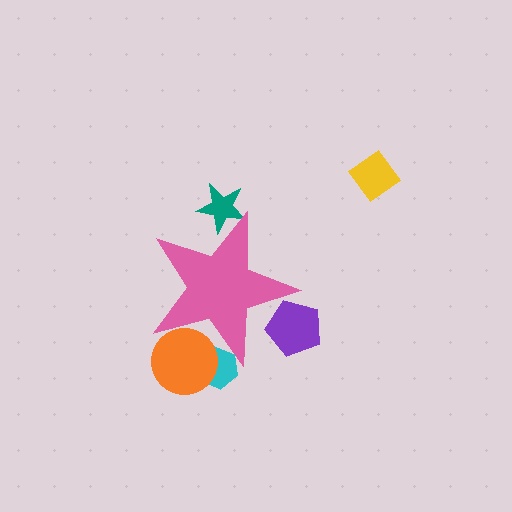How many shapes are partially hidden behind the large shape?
4 shapes are partially hidden.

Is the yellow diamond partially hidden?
No, the yellow diamond is fully visible.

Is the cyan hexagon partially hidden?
Yes, the cyan hexagon is partially hidden behind the pink star.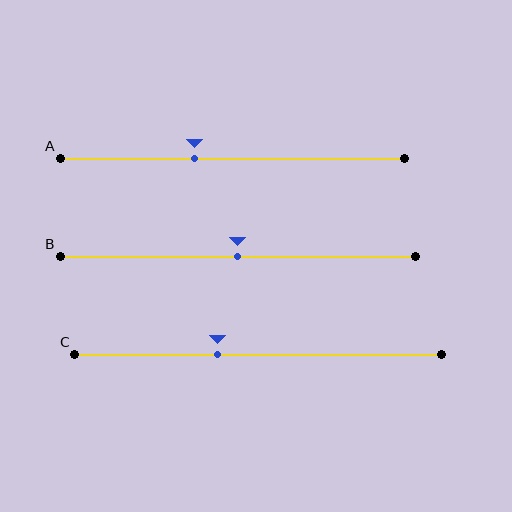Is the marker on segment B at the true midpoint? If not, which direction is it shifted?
Yes, the marker on segment B is at the true midpoint.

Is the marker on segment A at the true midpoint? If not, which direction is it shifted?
No, the marker on segment A is shifted to the left by about 11% of the segment length.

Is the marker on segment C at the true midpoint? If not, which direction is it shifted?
No, the marker on segment C is shifted to the left by about 11% of the segment length.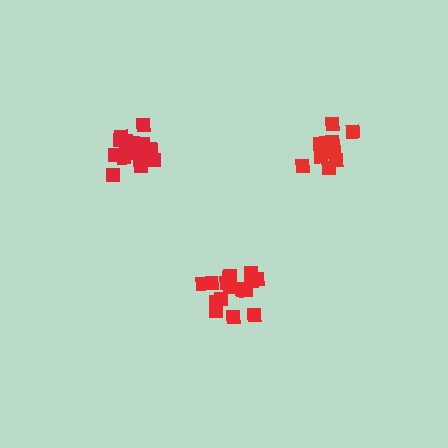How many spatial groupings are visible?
There are 3 spatial groupings.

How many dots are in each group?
Group 1: 16 dots, Group 2: 12 dots, Group 3: 17 dots (45 total).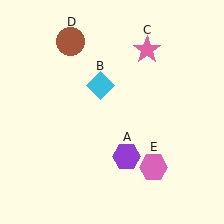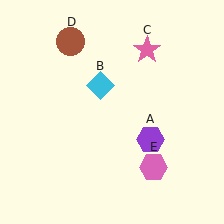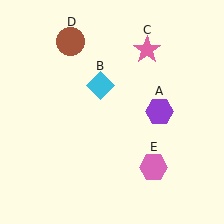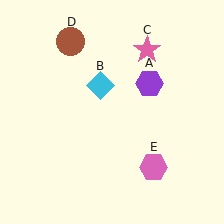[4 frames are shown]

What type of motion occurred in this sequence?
The purple hexagon (object A) rotated counterclockwise around the center of the scene.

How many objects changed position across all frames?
1 object changed position: purple hexagon (object A).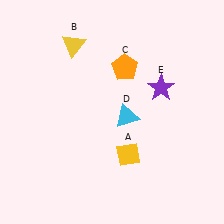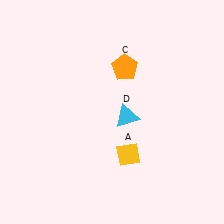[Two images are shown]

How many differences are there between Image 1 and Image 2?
There are 2 differences between the two images.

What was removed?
The purple star (E), the yellow triangle (B) were removed in Image 2.